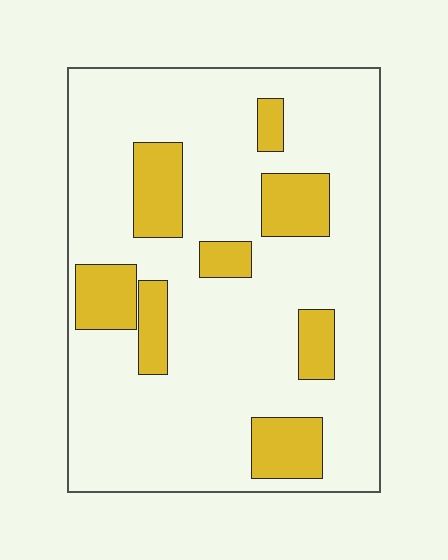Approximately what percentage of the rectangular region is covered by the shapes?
Approximately 20%.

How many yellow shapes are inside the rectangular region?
8.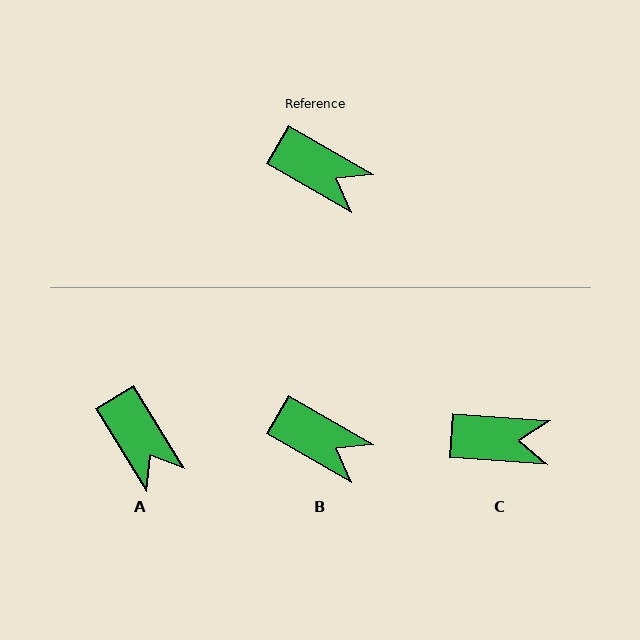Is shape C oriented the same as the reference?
No, it is off by about 26 degrees.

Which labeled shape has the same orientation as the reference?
B.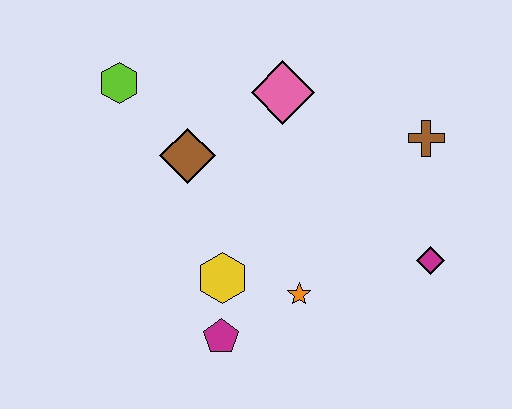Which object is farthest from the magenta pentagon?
The brown cross is farthest from the magenta pentagon.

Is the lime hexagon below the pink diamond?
No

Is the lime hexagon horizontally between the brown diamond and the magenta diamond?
No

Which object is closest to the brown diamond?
The lime hexagon is closest to the brown diamond.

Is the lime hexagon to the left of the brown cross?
Yes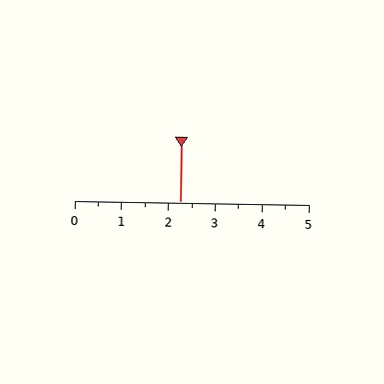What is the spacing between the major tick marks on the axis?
The major ticks are spaced 1 apart.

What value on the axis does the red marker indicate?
The marker indicates approximately 2.2.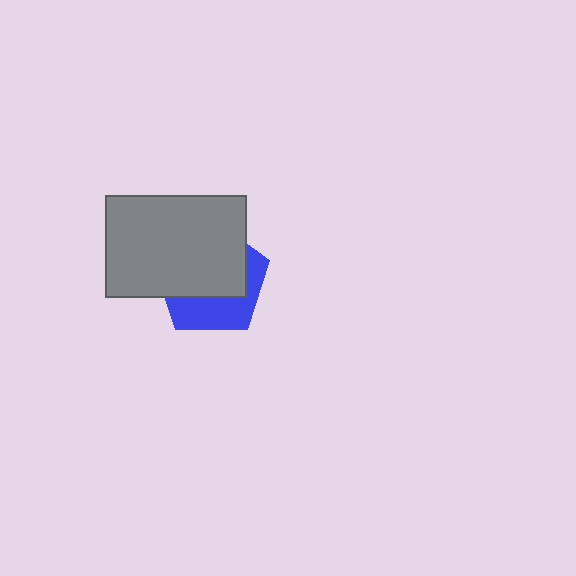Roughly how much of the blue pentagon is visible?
A small part of it is visible (roughly 38%).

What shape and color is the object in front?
The object in front is a gray rectangle.